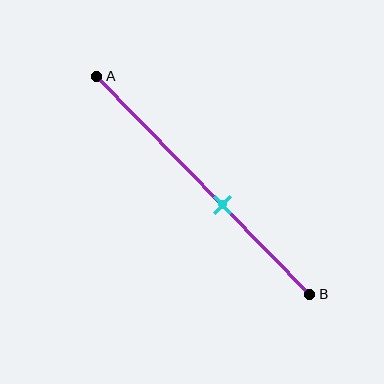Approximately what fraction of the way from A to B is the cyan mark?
The cyan mark is approximately 60% of the way from A to B.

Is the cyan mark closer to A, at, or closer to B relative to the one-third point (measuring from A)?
The cyan mark is closer to point B than the one-third point of segment AB.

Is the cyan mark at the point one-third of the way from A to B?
No, the mark is at about 60% from A, not at the 33% one-third point.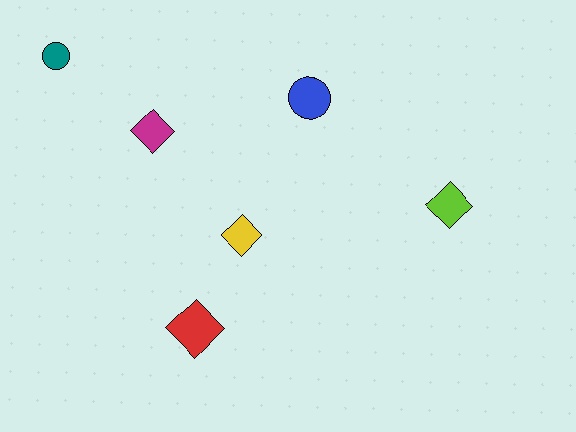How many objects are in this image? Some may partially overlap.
There are 6 objects.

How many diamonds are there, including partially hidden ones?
There are 4 diamonds.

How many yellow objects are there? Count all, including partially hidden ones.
There is 1 yellow object.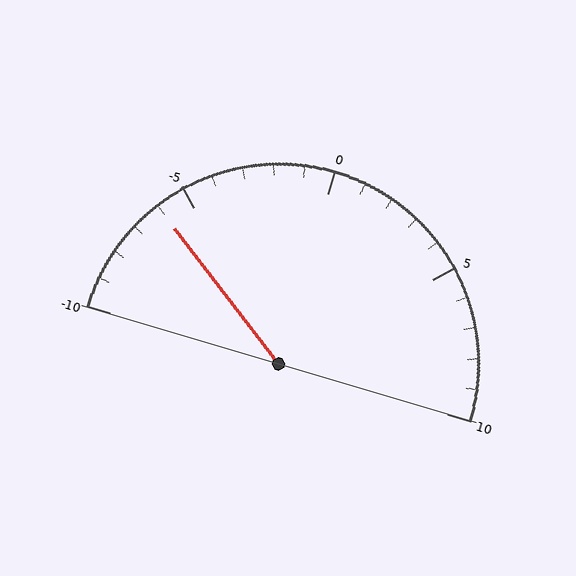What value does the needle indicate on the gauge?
The needle indicates approximately -6.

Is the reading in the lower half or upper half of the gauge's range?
The reading is in the lower half of the range (-10 to 10).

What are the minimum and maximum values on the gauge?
The gauge ranges from -10 to 10.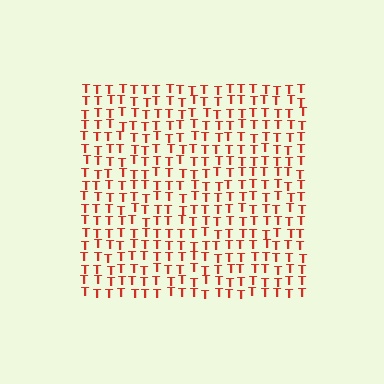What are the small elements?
The small elements are letter T's.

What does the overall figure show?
The overall figure shows a square.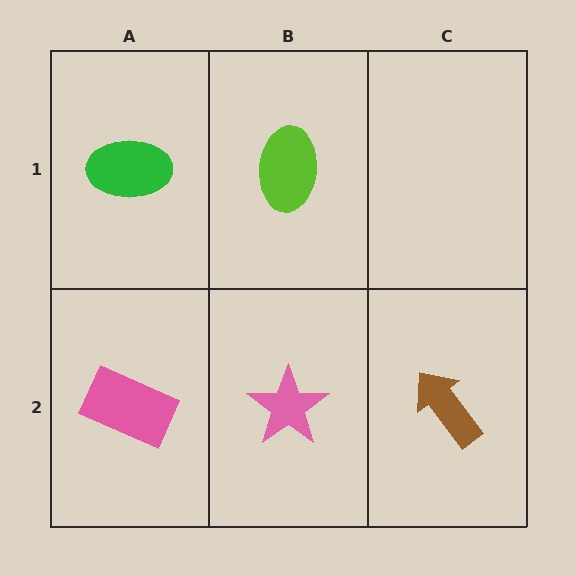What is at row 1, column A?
A green ellipse.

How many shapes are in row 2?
3 shapes.